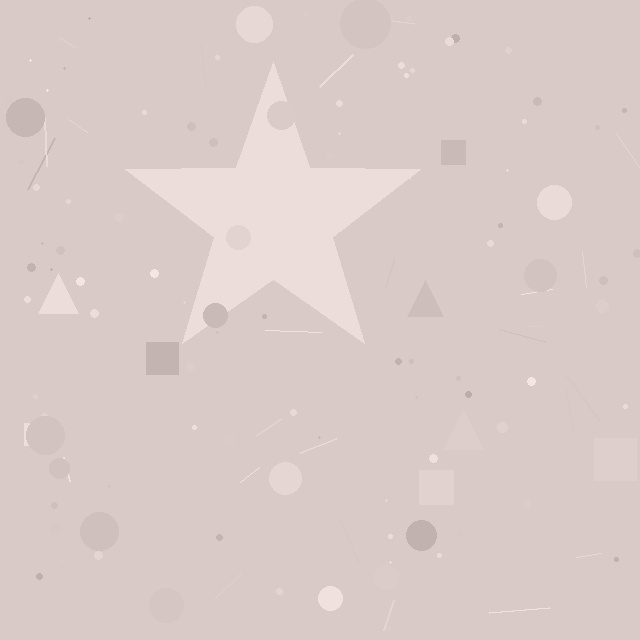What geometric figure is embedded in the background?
A star is embedded in the background.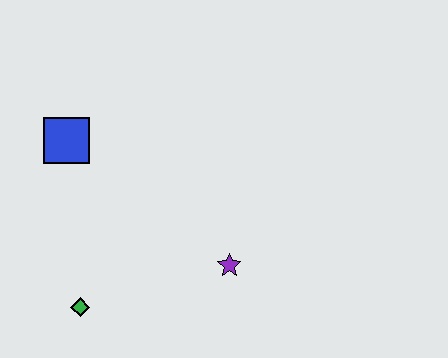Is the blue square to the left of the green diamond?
Yes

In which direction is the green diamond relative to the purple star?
The green diamond is to the left of the purple star.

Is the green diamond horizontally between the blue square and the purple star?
Yes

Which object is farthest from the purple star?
The blue square is farthest from the purple star.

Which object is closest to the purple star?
The green diamond is closest to the purple star.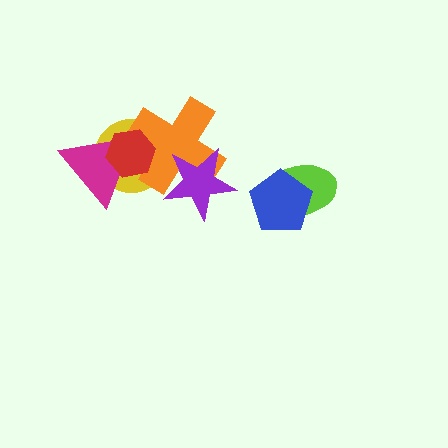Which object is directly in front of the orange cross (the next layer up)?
The purple star is directly in front of the orange cross.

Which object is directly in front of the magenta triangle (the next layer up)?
The orange cross is directly in front of the magenta triangle.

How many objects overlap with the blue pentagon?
1 object overlaps with the blue pentagon.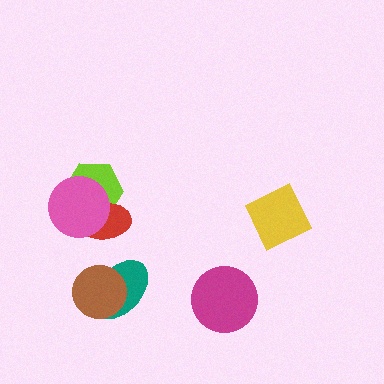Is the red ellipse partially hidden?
Yes, it is partially covered by another shape.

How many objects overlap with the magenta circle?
0 objects overlap with the magenta circle.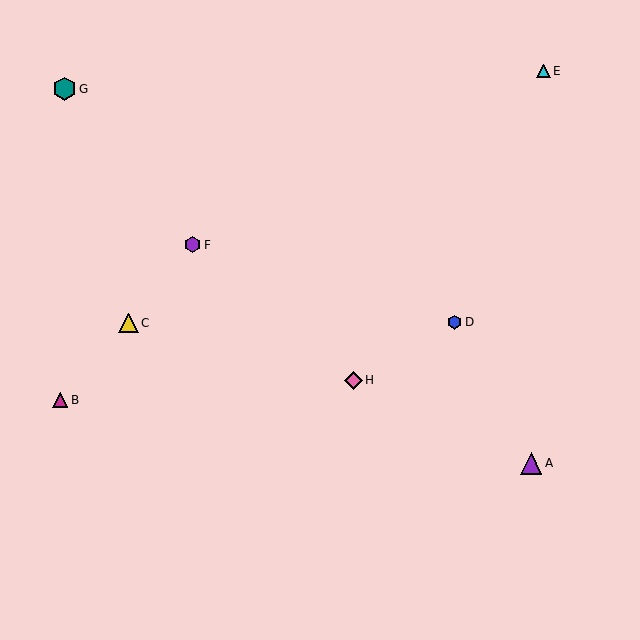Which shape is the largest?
The teal hexagon (labeled G) is the largest.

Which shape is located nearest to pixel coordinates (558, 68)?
The cyan triangle (labeled E) at (543, 71) is nearest to that location.